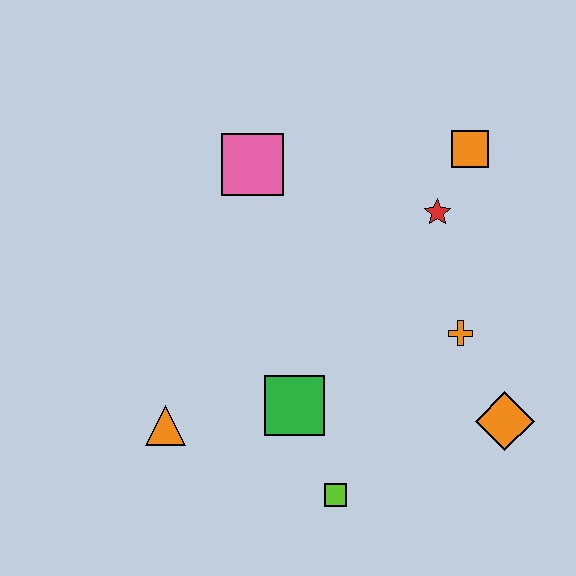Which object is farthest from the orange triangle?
The orange square is farthest from the orange triangle.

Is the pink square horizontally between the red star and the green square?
No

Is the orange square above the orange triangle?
Yes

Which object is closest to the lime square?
The green square is closest to the lime square.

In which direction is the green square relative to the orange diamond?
The green square is to the left of the orange diamond.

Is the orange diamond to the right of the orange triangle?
Yes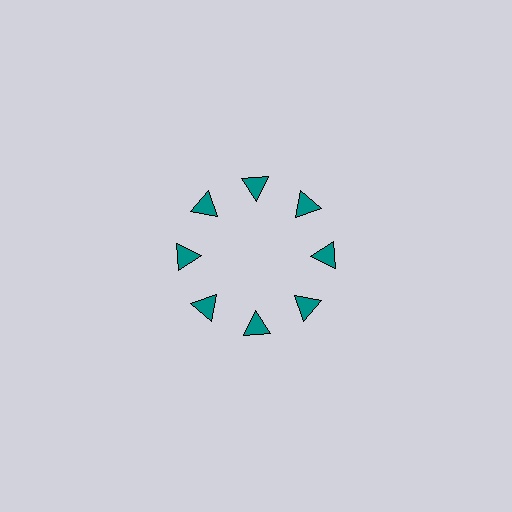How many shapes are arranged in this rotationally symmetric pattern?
There are 8 shapes, arranged in 8 groups of 1.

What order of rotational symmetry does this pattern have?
This pattern has 8-fold rotational symmetry.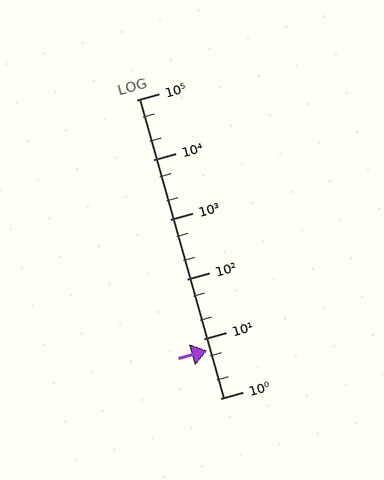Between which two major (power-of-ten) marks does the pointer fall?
The pointer is between 1 and 10.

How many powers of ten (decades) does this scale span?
The scale spans 5 decades, from 1 to 100000.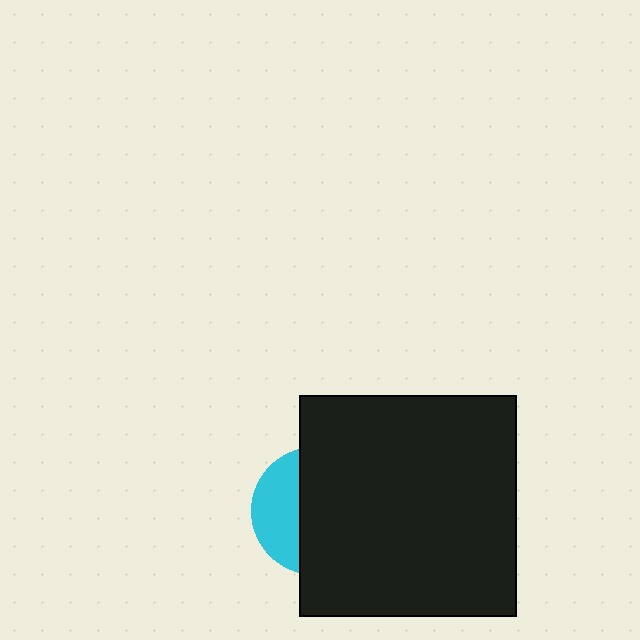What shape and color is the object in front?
The object in front is a black rectangle.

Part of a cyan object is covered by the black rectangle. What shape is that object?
It is a circle.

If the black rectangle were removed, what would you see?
You would see the complete cyan circle.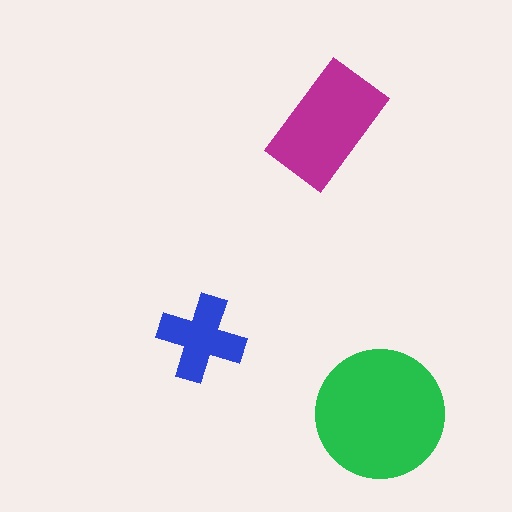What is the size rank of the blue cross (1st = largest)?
3rd.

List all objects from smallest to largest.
The blue cross, the magenta rectangle, the green circle.